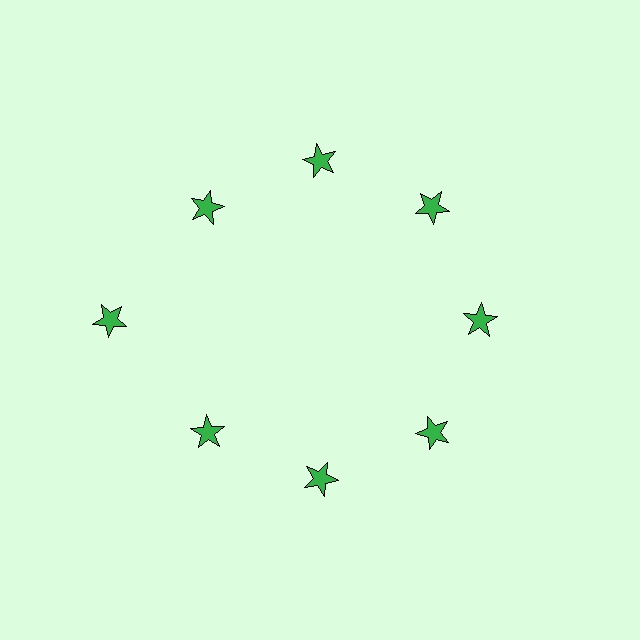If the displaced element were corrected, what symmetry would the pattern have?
It would have 8-fold rotational symmetry — the pattern would map onto itself every 45 degrees.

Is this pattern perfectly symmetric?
No. The 8 green stars are arranged in a ring, but one element near the 9 o'clock position is pushed outward from the center, breaking the 8-fold rotational symmetry.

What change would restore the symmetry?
The symmetry would be restored by moving it inward, back onto the ring so that all 8 stars sit at equal angles and equal distance from the center.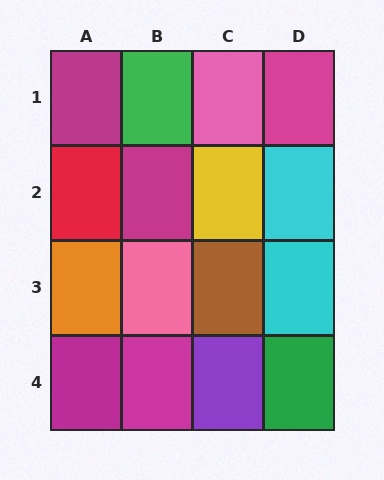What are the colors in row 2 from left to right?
Red, magenta, yellow, cyan.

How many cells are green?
2 cells are green.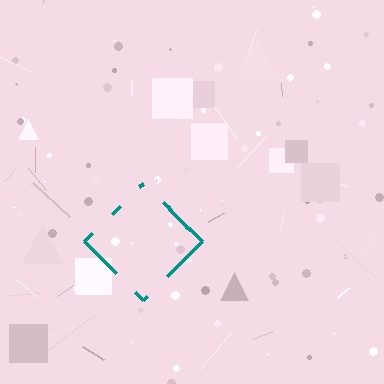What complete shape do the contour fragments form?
The contour fragments form a diamond.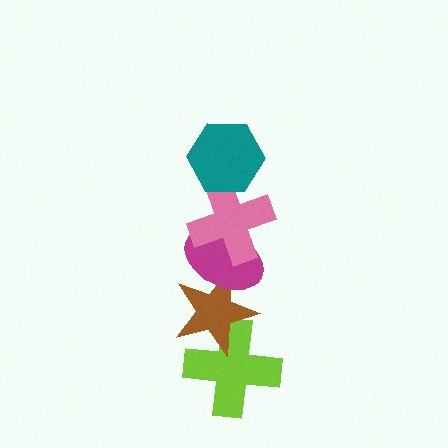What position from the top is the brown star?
The brown star is 4th from the top.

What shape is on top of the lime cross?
The brown star is on top of the lime cross.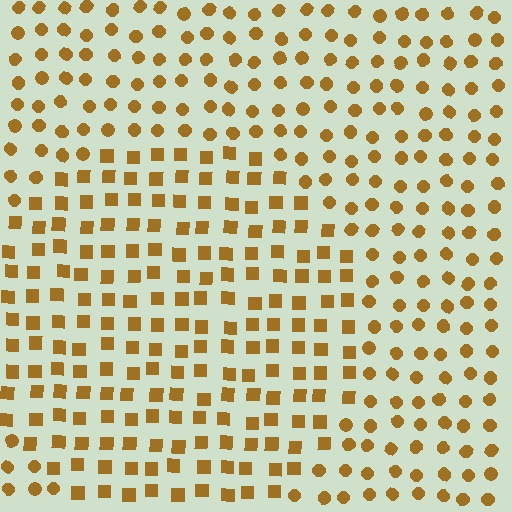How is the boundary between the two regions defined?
The boundary is defined by a change in element shape: squares inside vs. circles outside. All elements share the same color and spacing.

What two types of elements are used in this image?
The image uses squares inside the circle region and circles outside it.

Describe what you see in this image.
The image is filled with small brown elements arranged in a uniform grid. A circle-shaped region contains squares, while the surrounding area contains circles. The boundary is defined purely by the change in element shape.